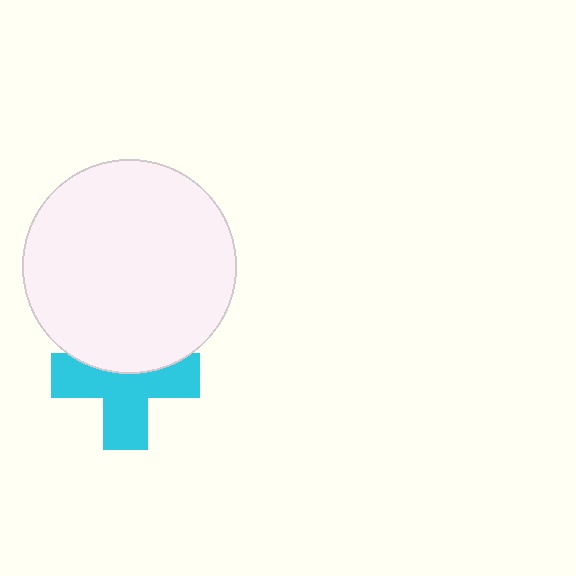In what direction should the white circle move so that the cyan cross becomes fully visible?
The white circle should move up. That is the shortest direction to clear the overlap and leave the cyan cross fully visible.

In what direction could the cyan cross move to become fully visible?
The cyan cross could move down. That would shift it out from behind the white circle entirely.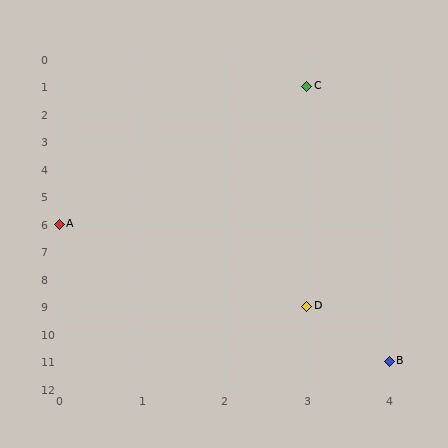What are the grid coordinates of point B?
Point B is at grid coordinates (4, 11).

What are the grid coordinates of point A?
Point A is at grid coordinates (0, 6).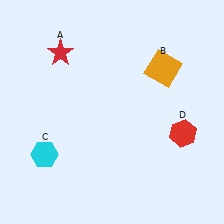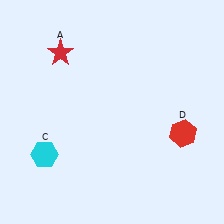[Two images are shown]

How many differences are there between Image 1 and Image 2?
There is 1 difference between the two images.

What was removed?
The orange square (B) was removed in Image 2.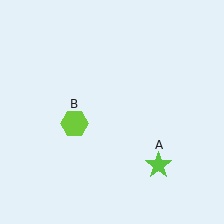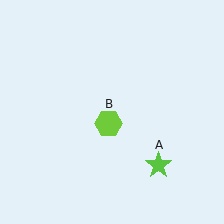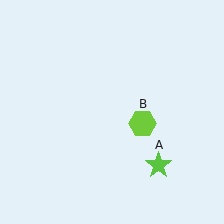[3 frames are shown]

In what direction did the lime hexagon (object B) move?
The lime hexagon (object B) moved right.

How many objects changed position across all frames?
1 object changed position: lime hexagon (object B).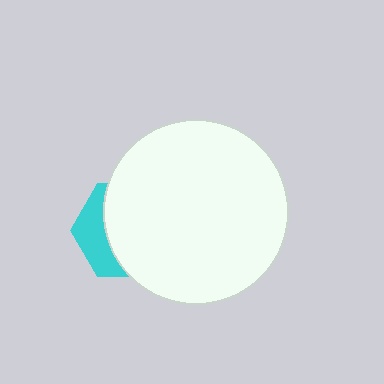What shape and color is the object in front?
The object in front is a white circle.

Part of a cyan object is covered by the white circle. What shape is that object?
It is a hexagon.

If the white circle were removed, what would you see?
You would see the complete cyan hexagon.